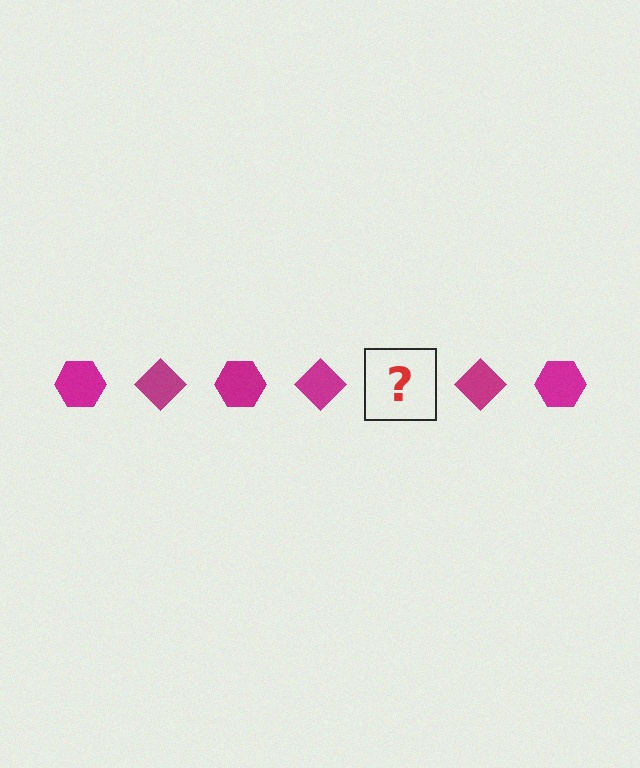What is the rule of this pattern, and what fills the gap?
The rule is that the pattern cycles through hexagon, diamond shapes in magenta. The gap should be filled with a magenta hexagon.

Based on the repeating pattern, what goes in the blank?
The blank should be a magenta hexagon.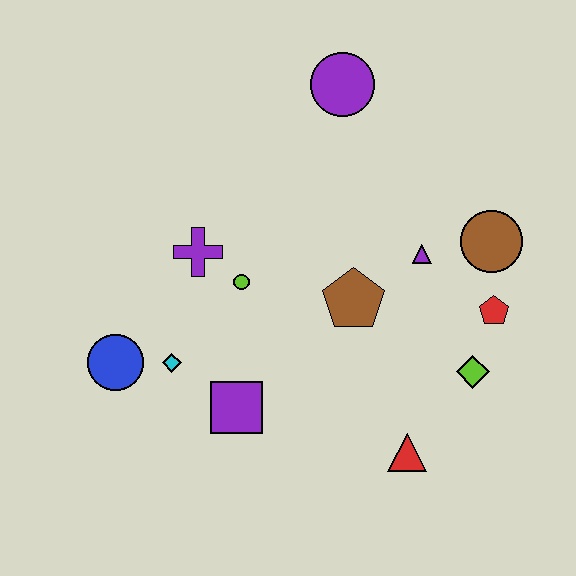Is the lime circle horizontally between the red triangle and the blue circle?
Yes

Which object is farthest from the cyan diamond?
The brown circle is farthest from the cyan diamond.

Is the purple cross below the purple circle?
Yes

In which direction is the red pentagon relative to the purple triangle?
The red pentagon is to the right of the purple triangle.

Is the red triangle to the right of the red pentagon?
No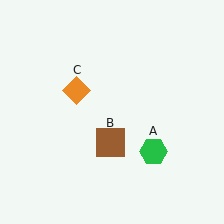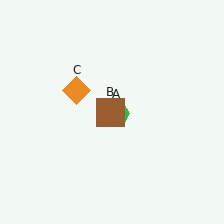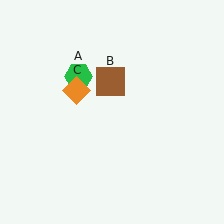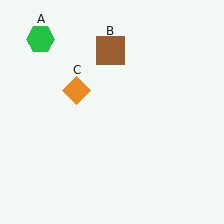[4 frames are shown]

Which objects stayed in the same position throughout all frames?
Orange diamond (object C) remained stationary.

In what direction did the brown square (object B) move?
The brown square (object B) moved up.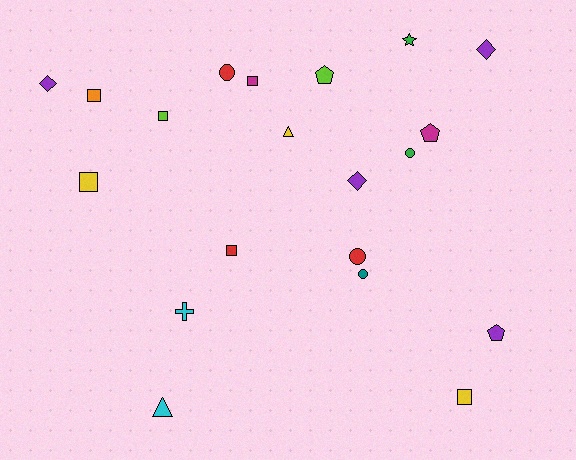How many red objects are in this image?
There are 3 red objects.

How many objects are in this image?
There are 20 objects.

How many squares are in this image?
There are 6 squares.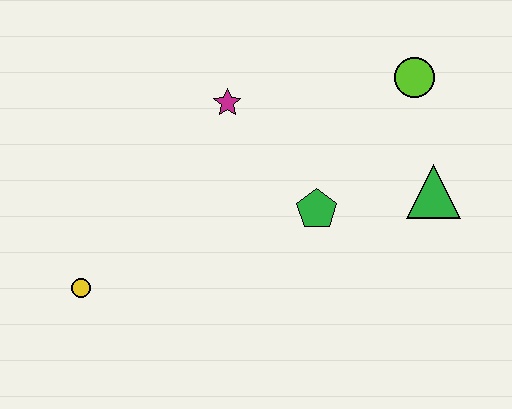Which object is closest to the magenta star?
The green pentagon is closest to the magenta star.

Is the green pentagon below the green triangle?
Yes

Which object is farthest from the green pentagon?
The yellow circle is farthest from the green pentagon.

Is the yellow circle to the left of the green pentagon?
Yes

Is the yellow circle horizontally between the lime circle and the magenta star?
No